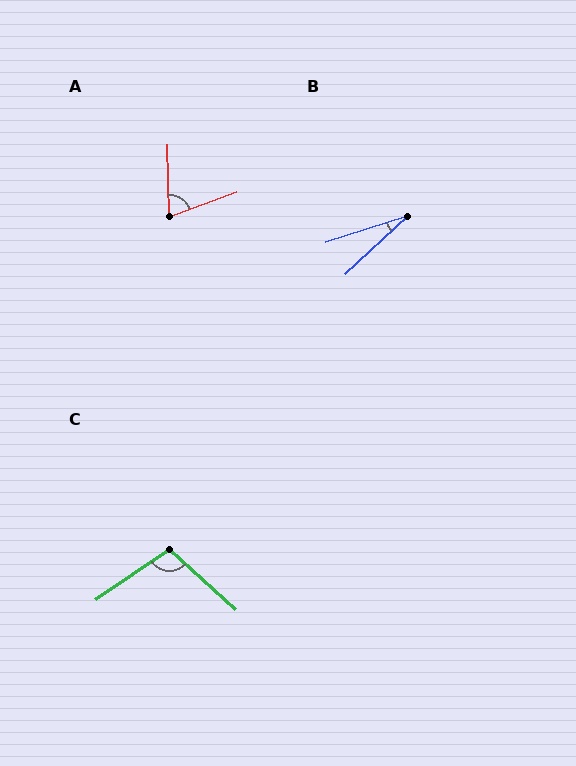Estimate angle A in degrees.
Approximately 71 degrees.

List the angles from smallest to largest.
B (25°), A (71°), C (104°).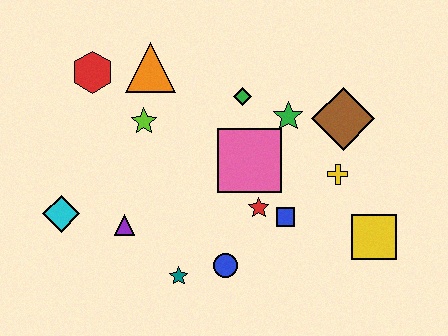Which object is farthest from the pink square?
The cyan diamond is farthest from the pink square.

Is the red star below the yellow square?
No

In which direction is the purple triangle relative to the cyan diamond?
The purple triangle is to the right of the cyan diamond.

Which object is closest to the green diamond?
The green star is closest to the green diamond.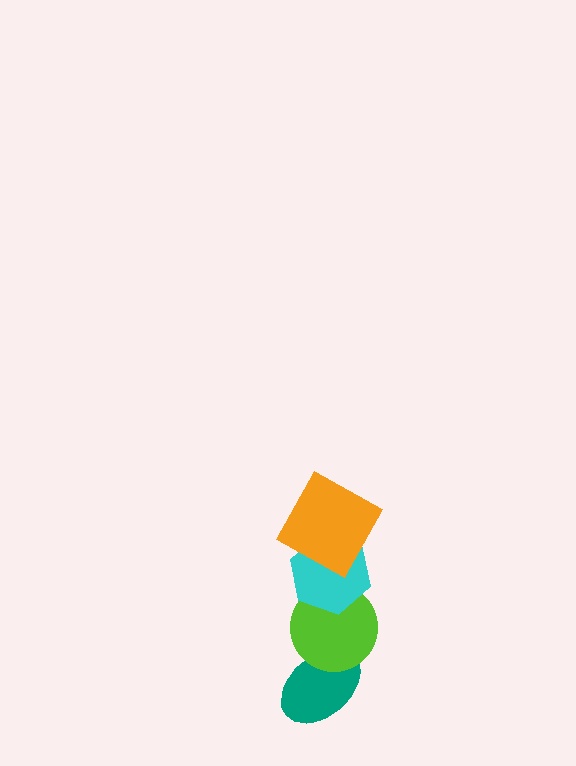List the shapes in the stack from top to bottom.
From top to bottom: the orange square, the cyan hexagon, the lime circle, the teal ellipse.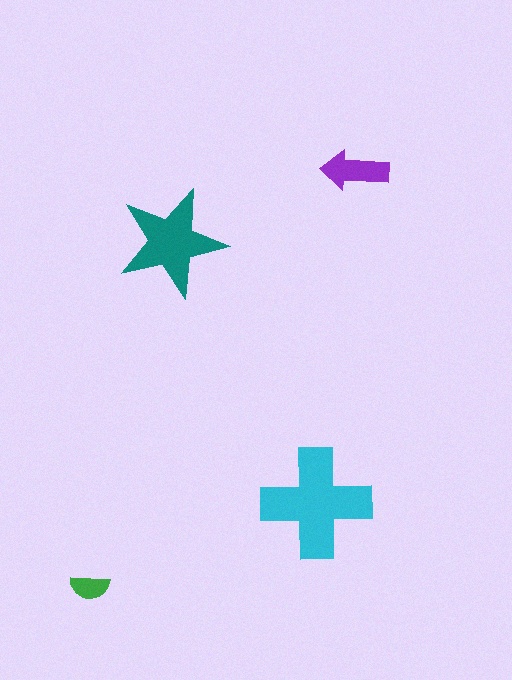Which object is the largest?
The cyan cross.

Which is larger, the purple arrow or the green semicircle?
The purple arrow.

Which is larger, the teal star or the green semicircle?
The teal star.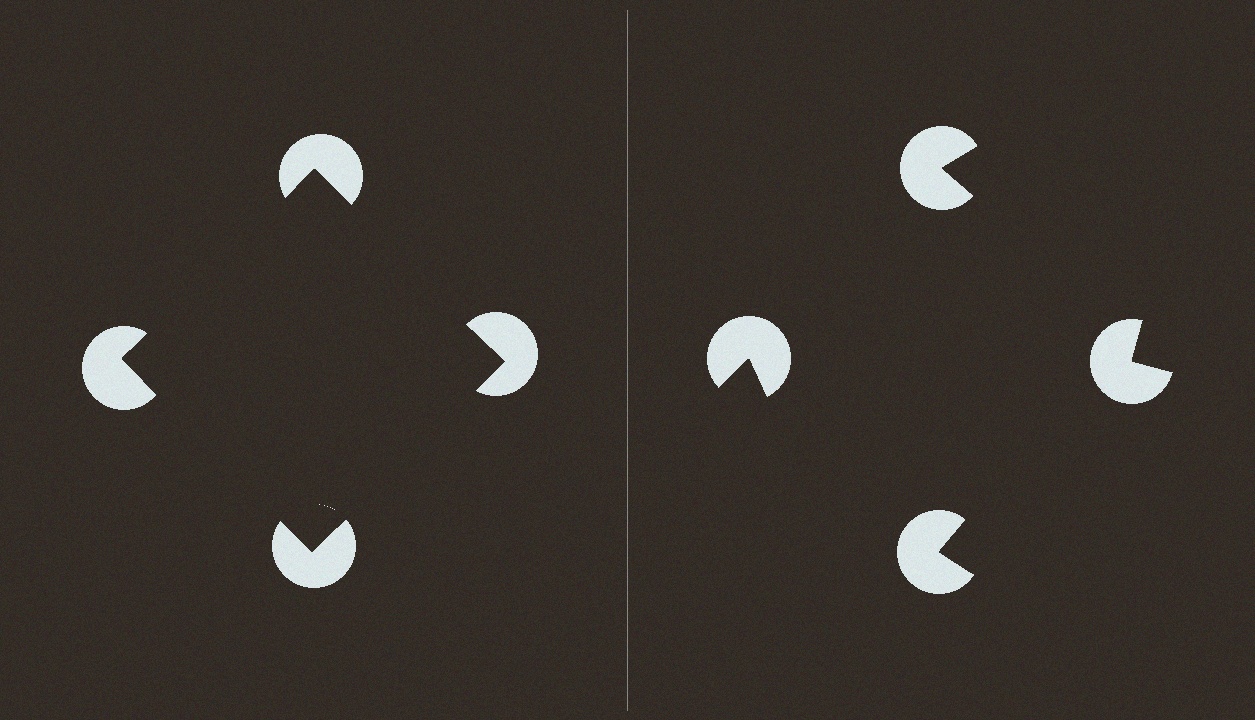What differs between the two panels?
The pac-man discs are positioned identically on both sides; only the wedge orientations differ. On the left they align to a square; on the right they are misaligned.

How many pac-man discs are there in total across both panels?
8 — 4 on each side.